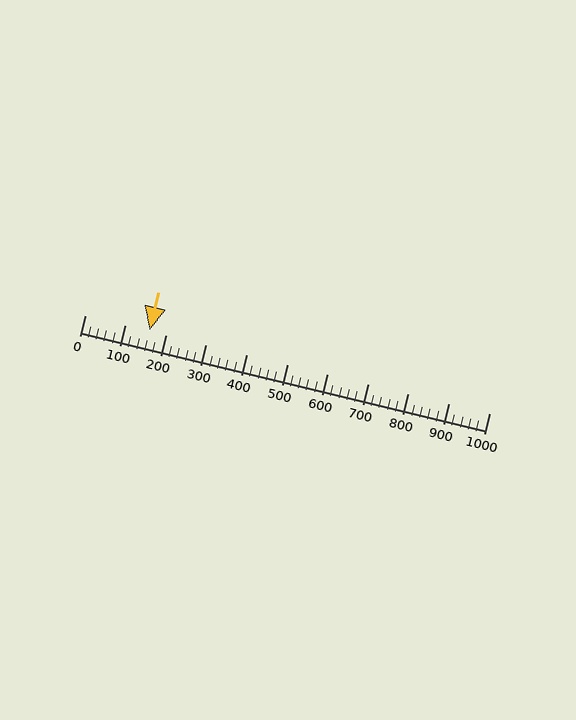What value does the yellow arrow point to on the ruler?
The yellow arrow points to approximately 160.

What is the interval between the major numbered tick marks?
The major tick marks are spaced 100 units apart.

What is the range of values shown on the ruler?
The ruler shows values from 0 to 1000.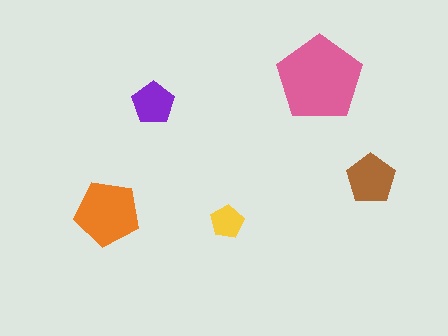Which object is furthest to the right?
The brown pentagon is rightmost.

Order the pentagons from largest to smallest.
the pink one, the orange one, the brown one, the purple one, the yellow one.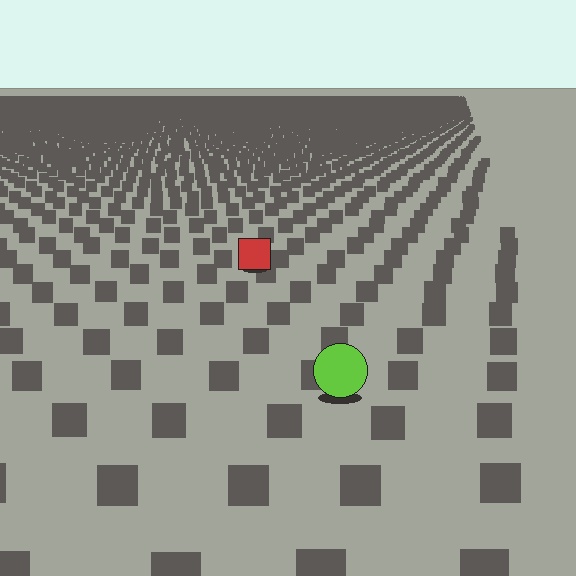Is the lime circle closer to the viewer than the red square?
Yes. The lime circle is closer — you can tell from the texture gradient: the ground texture is coarser near it.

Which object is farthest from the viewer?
The red square is farthest from the viewer. It appears smaller and the ground texture around it is denser.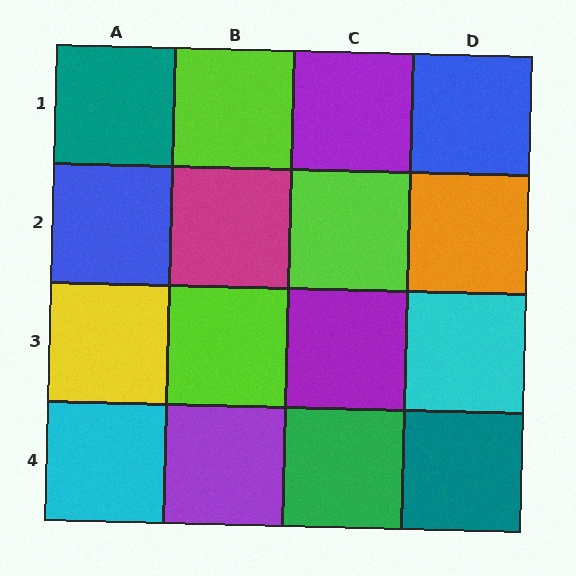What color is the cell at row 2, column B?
Magenta.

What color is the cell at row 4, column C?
Green.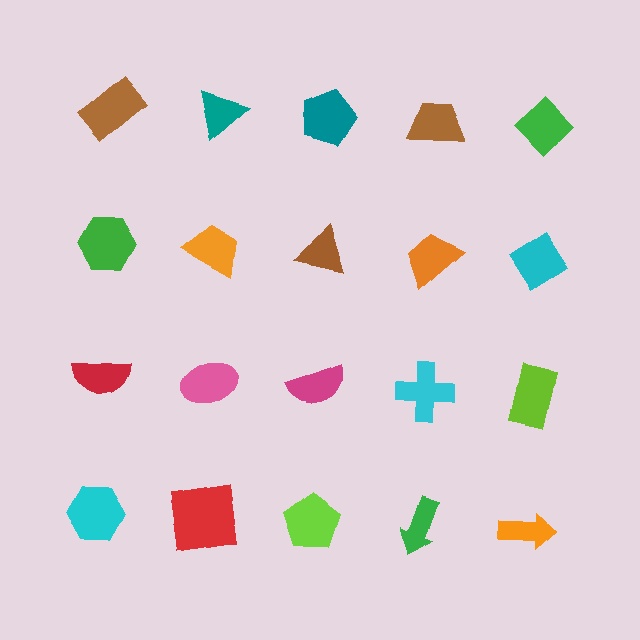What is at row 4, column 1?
A cyan hexagon.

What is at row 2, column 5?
A cyan diamond.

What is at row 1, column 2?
A teal triangle.